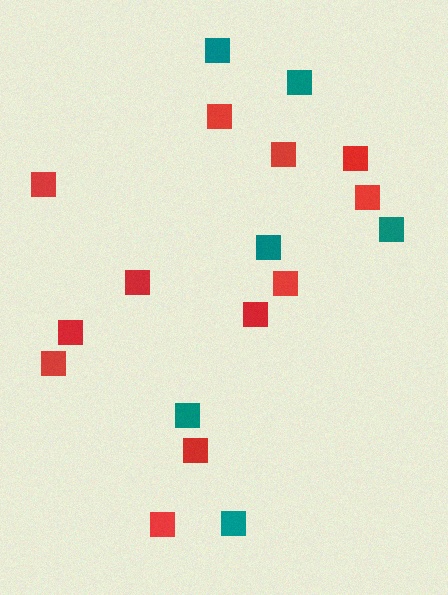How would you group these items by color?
There are 2 groups: one group of teal squares (6) and one group of red squares (12).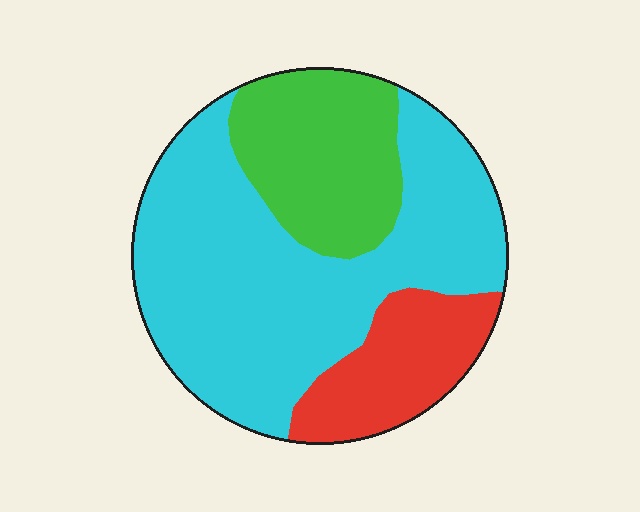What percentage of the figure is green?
Green takes up about one quarter (1/4) of the figure.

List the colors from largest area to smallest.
From largest to smallest: cyan, green, red.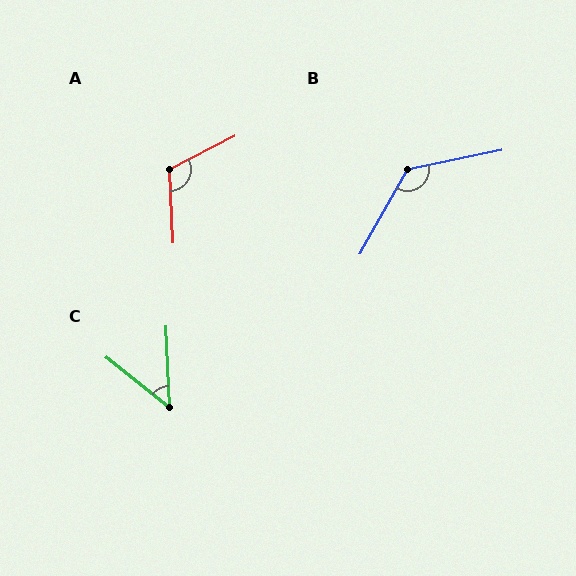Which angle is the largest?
B, at approximately 131 degrees.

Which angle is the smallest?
C, at approximately 49 degrees.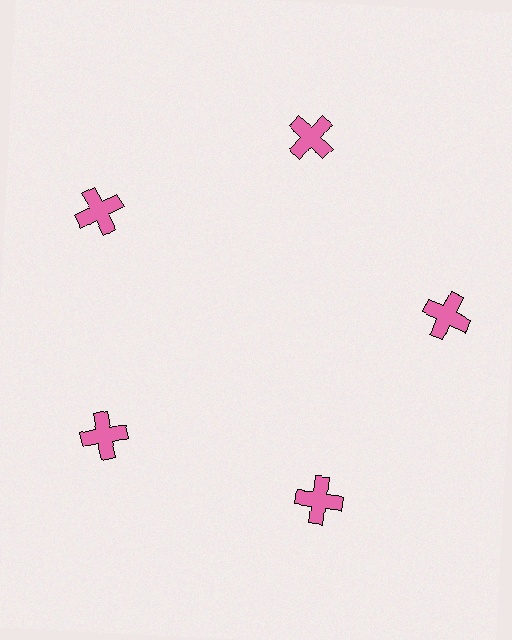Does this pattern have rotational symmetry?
Yes, this pattern has 5-fold rotational symmetry. It looks the same after rotating 72 degrees around the center.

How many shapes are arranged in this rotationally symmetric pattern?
There are 5 shapes, arranged in 5 groups of 1.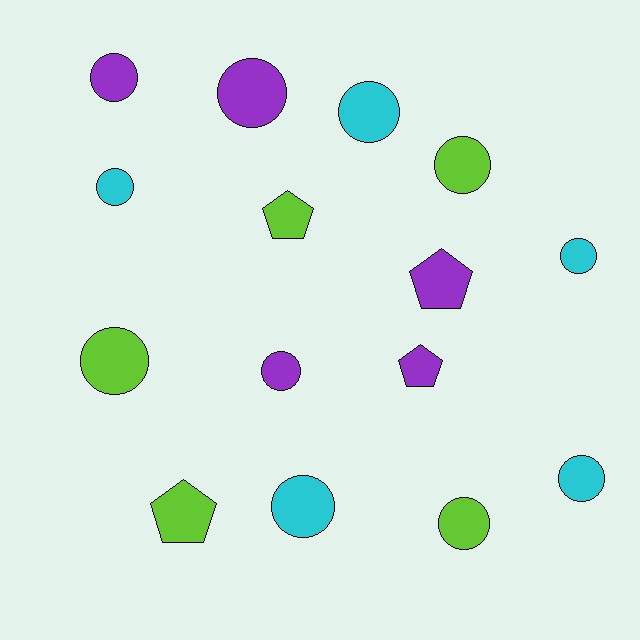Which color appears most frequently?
Lime, with 5 objects.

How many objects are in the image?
There are 15 objects.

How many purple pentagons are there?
There are 2 purple pentagons.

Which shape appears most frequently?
Circle, with 11 objects.